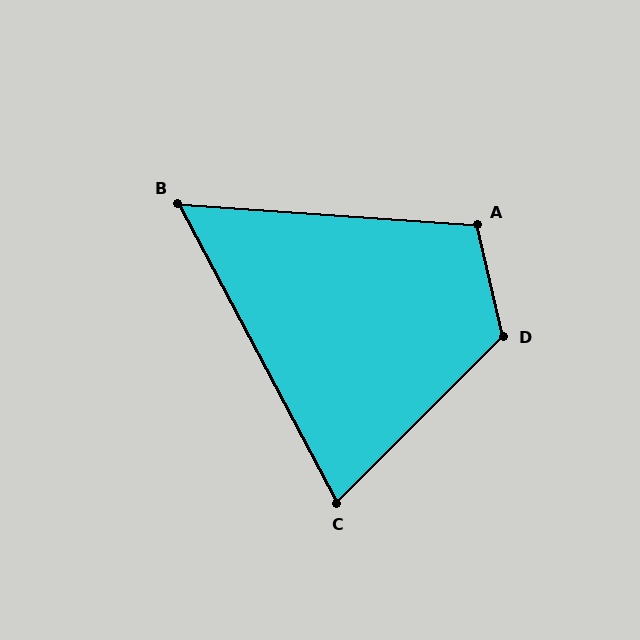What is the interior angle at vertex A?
Approximately 107 degrees (obtuse).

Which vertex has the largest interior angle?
D, at approximately 122 degrees.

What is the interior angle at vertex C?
Approximately 73 degrees (acute).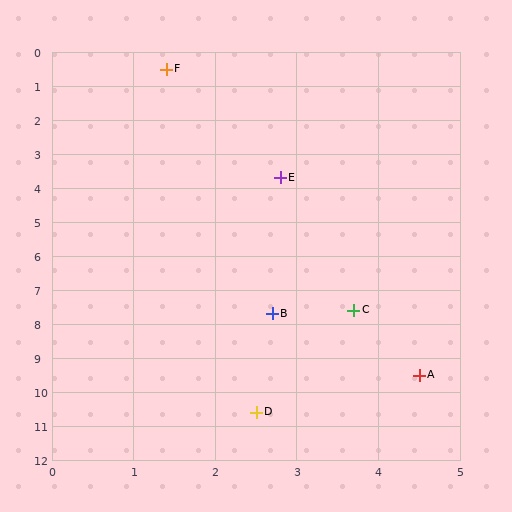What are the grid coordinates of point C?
Point C is at approximately (3.7, 7.6).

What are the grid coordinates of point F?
Point F is at approximately (1.4, 0.5).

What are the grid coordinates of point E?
Point E is at approximately (2.8, 3.7).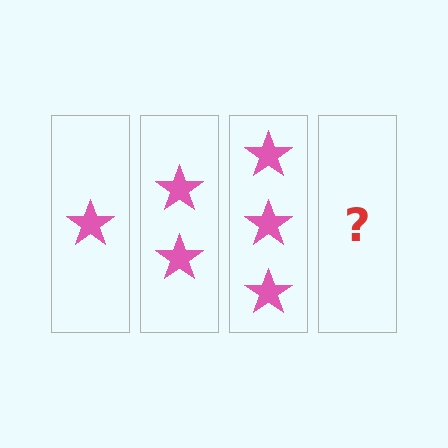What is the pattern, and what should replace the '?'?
The pattern is that each step adds one more star. The '?' should be 4 stars.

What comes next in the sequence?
The next element should be 4 stars.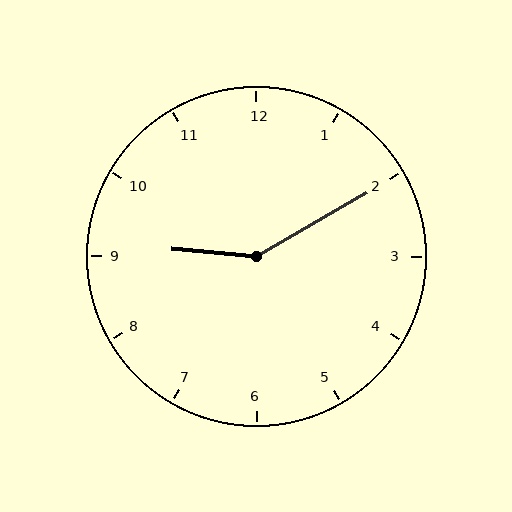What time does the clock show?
9:10.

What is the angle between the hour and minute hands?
Approximately 145 degrees.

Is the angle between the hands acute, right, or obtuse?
It is obtuse.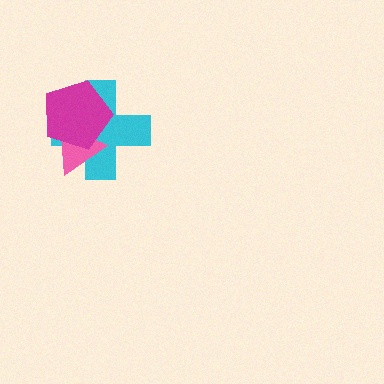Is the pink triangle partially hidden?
Yes, it is partially covered by another shape.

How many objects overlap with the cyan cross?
2 objects overlap with the cyan cross.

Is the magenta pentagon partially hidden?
No, no other shape covers it.